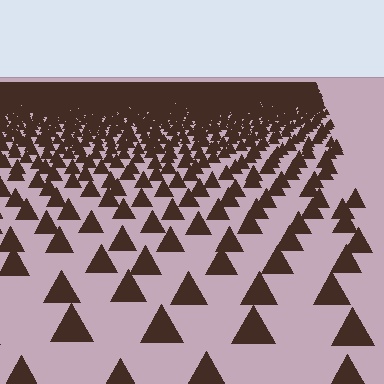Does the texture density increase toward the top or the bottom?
Density increases toward the top.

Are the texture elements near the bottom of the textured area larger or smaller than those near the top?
Larger. Near the bottom, elements are closer to the viewer and appear at a bigger on-screen size.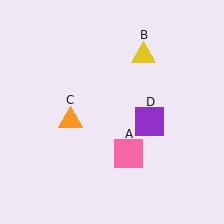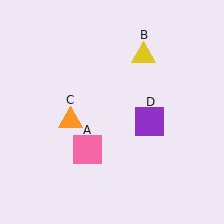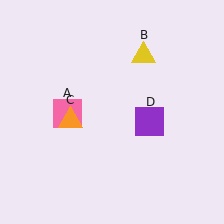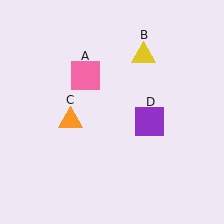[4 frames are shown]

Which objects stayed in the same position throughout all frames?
Yellow triangle (object B) and orange triangle (object C) and purple square (object D) remained stationary.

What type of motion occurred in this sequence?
The pink square (object A) rotated clockwise around the center of the scene.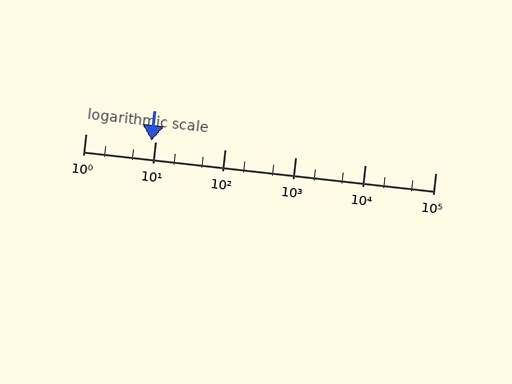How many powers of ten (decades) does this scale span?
The scale spans 5 decades, from 1 to 100000.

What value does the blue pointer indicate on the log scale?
The pointer indicates approximately 8.7.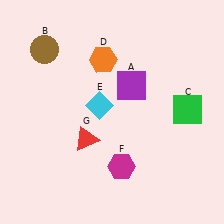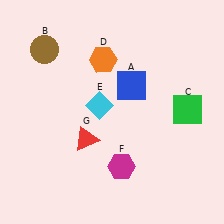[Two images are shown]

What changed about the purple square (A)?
In Image 1, A is purple. In Image 2, it changed to blue.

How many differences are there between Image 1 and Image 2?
There is 1 difference between the two images.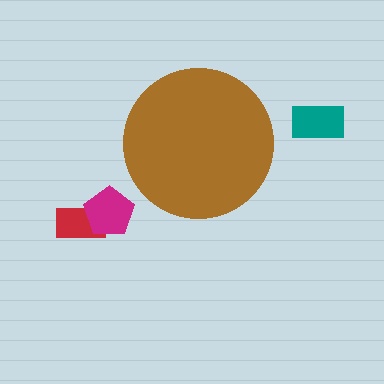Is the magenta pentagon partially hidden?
No, the magenta pentagon is fully visible.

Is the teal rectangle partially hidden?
No, the teal rectangle is fully visible.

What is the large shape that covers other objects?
A brown circle.